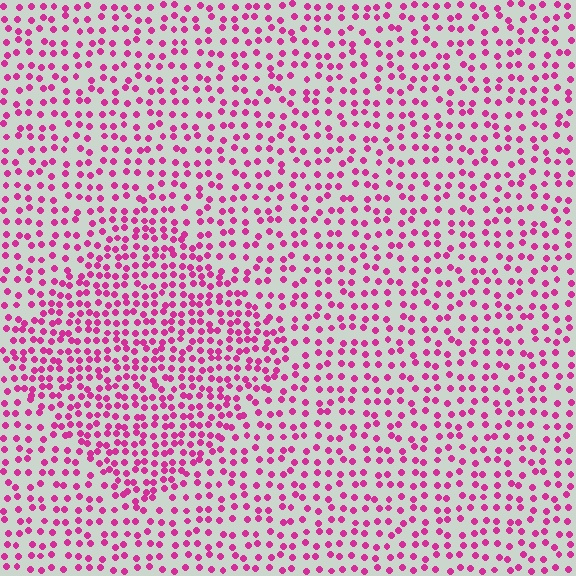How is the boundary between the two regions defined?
The boundary is defined by a change in element density (approximately 1.6x ratio). All elements are the same color, size, and shape.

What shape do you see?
I see a diamond.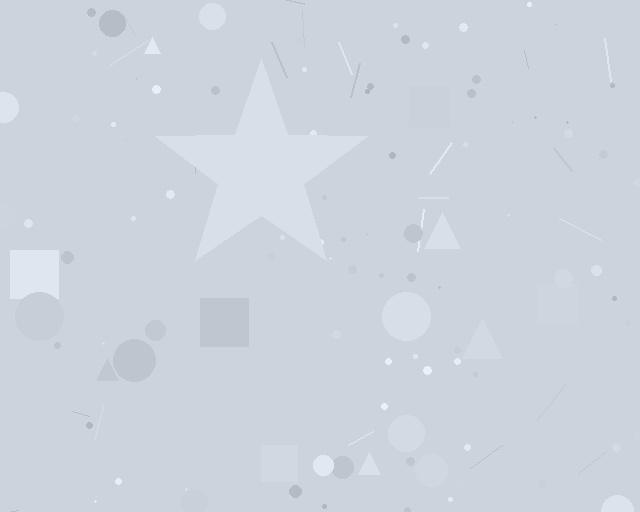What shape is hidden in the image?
A star is hidden in the image.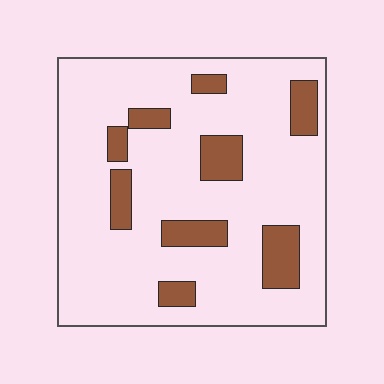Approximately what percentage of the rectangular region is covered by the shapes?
Approximately 15%.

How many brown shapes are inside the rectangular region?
9.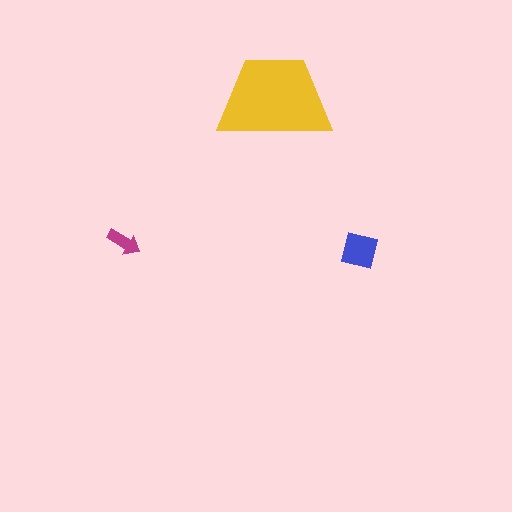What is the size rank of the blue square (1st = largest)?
2nd.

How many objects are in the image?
There are 3 objects in the image.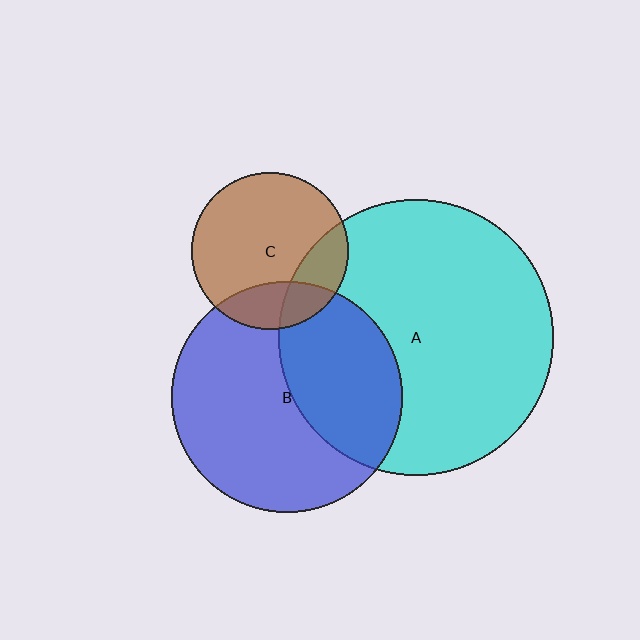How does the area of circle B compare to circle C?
Approximately 2.2 times.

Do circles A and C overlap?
Yes.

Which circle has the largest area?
Circle A (cyan).